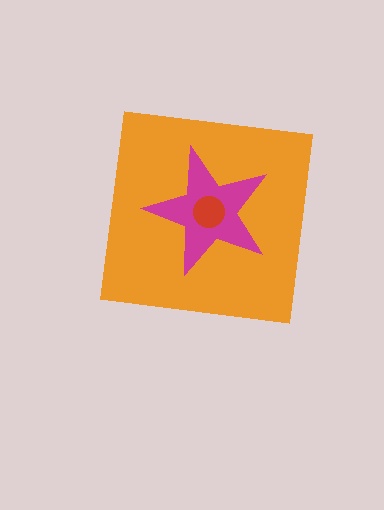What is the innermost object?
The red circle.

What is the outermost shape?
The orange square.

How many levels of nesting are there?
3.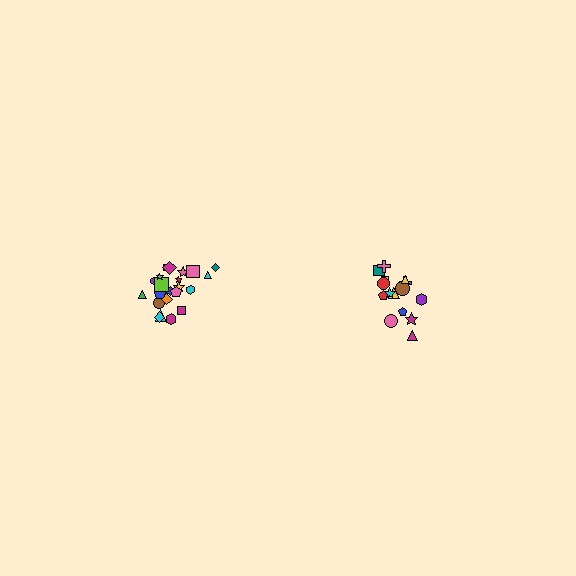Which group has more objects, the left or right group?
The left group.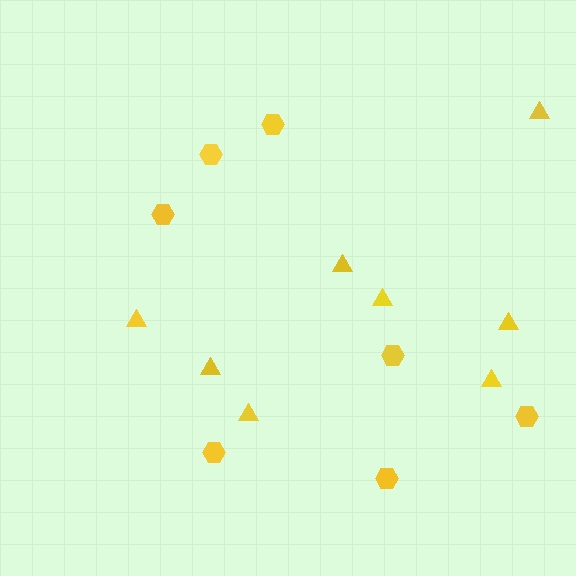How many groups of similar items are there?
There are 2 groups: one group of hexagons (7) and one group of triangles (8).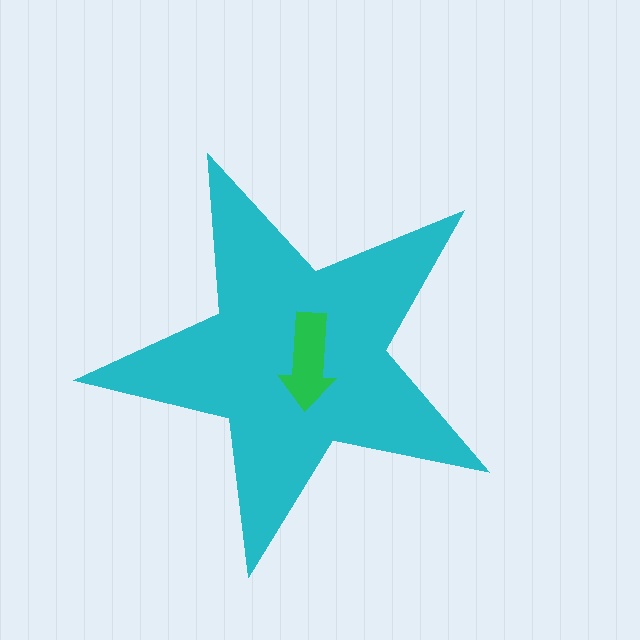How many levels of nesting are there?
2.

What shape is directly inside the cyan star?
The green arrow.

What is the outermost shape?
The cyan star.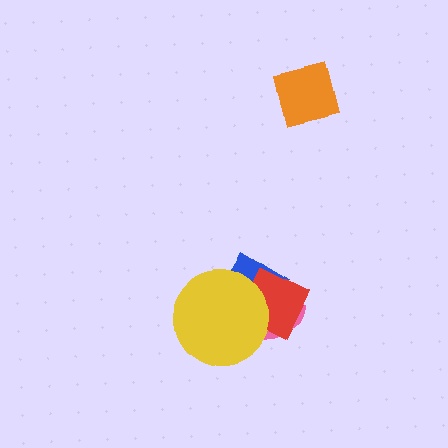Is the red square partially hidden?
Yes, it is partially covered by another shape.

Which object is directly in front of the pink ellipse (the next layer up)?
The blue diamond is directly in front of the pink ellipse.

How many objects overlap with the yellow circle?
3 objects overlap with the yellow circle.